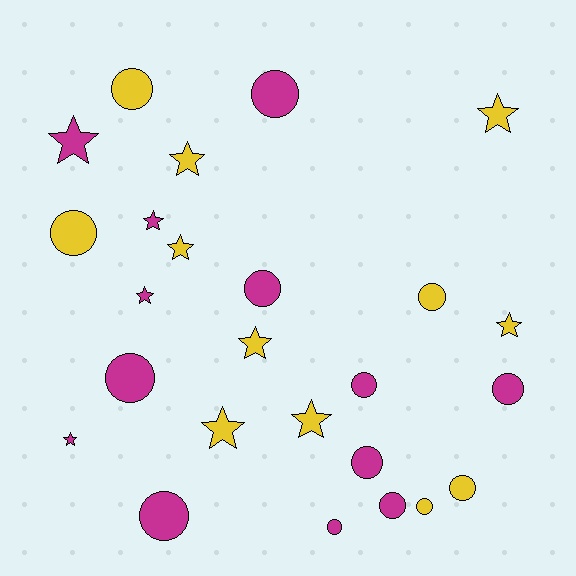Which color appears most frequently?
Magenta, with 13 objects.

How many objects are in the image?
There are 25 objects.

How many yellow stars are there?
There are 7 yellow stars.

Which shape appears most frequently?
Circle, with 14 objects.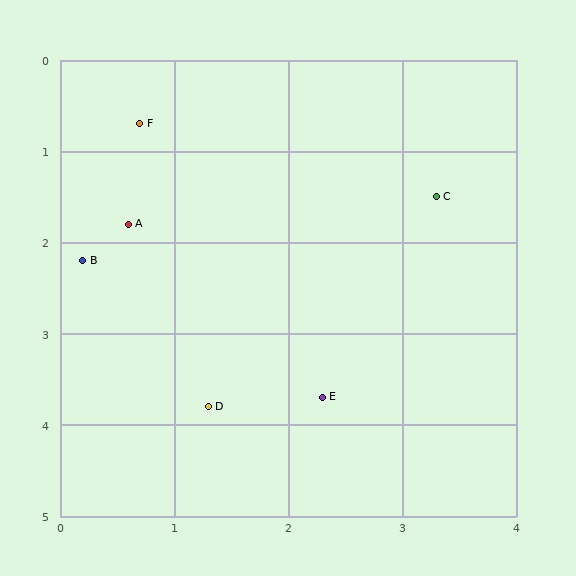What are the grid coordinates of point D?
Point D is at approximately (1.3, 3.8).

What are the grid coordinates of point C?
Point C is at approximately (3.3, 1.5).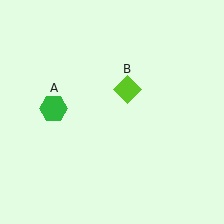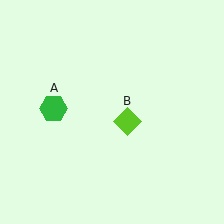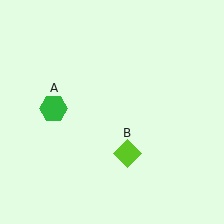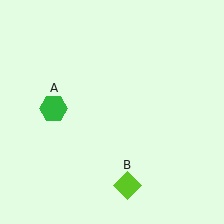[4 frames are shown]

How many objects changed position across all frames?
1 object changed position: lime diamond (object B).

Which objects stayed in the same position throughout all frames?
Green hexagon (object A) remained stationary.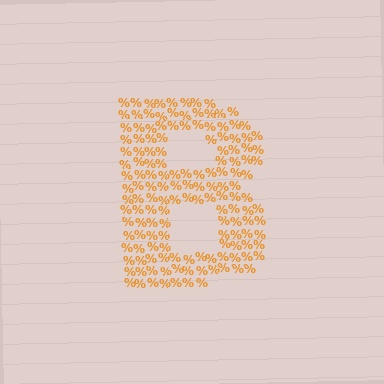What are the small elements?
The small elements are percent signs.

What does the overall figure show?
The overall figure shows the letter B.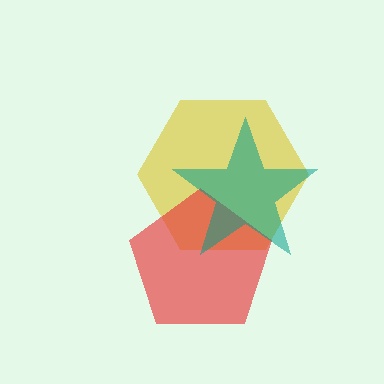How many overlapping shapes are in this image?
There are 3 overlapping shapes in the image.